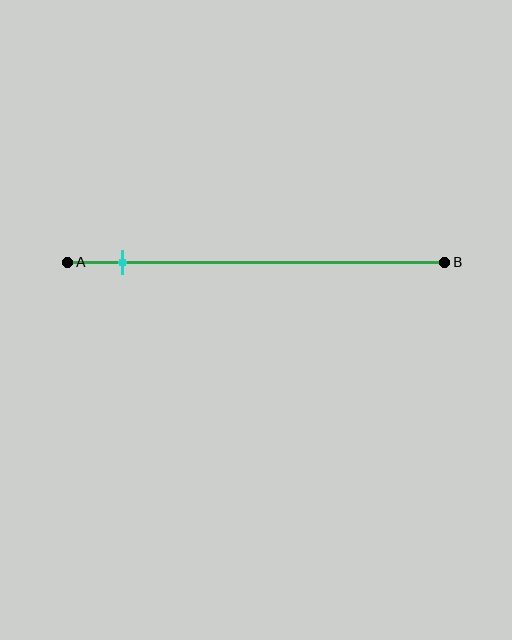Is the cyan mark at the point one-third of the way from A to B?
No, the mark is at about 15% from A, not at the 33% one-third point.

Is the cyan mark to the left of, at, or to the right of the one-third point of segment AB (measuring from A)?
The cyan mark is to the left of the one-third point of segment AB.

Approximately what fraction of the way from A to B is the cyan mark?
The cyan mark is approximately 15% of the way from A to B.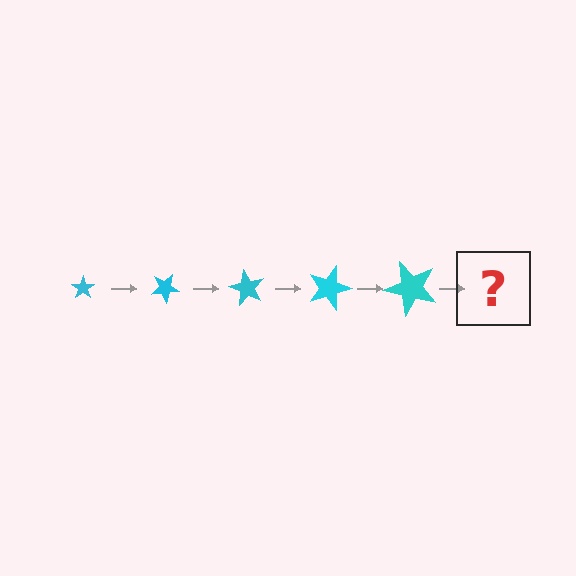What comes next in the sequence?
The next element should be a star, larger than the previous one and rotated 150 degrees from the start.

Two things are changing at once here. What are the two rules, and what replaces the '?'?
The two rules are that the star grows larger each step and it rotates 30 degrees each step. The '?' should be a star, larger than the previous one and rotated 150 degrees from the start.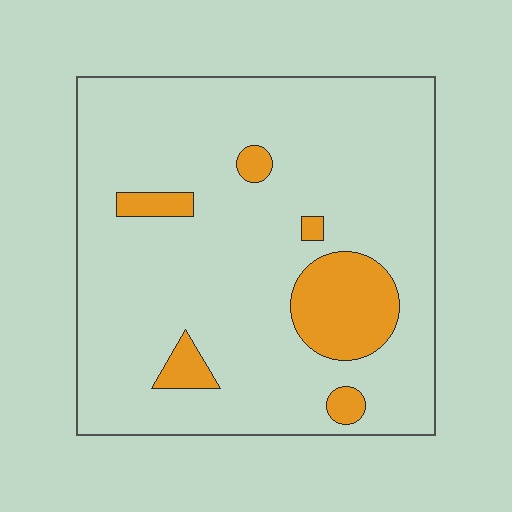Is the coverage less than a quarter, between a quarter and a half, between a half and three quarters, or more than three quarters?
Less than a quarter.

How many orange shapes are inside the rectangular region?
6.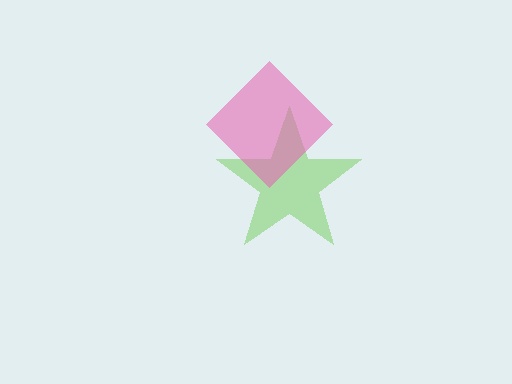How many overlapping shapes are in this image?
There are 2 overlapping shapes in the image.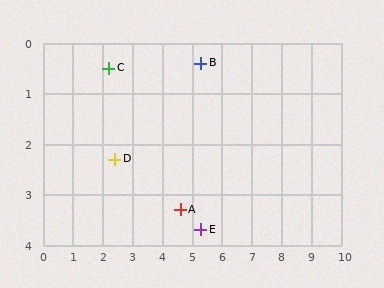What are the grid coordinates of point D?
Point D is at approximately (2.4, 2.3).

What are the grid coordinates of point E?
Point E is at approximately (5.3, 3.7).